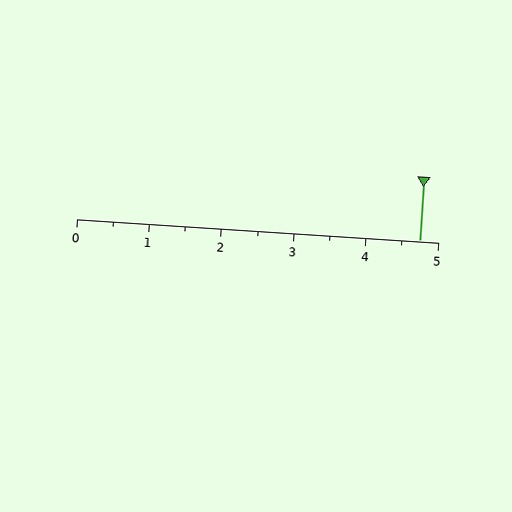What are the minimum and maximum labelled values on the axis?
The axis runs from 0 to 5.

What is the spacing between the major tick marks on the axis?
The major ticks are spaced 1 apart.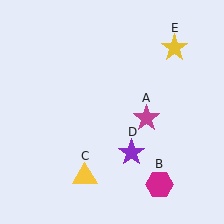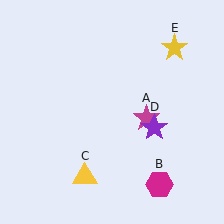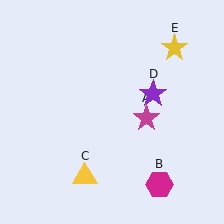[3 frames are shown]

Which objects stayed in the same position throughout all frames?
Magenta star (object A) and magenta hexagon (object B) and yellow triangle (object C) and yellow star (object E) remained stationary.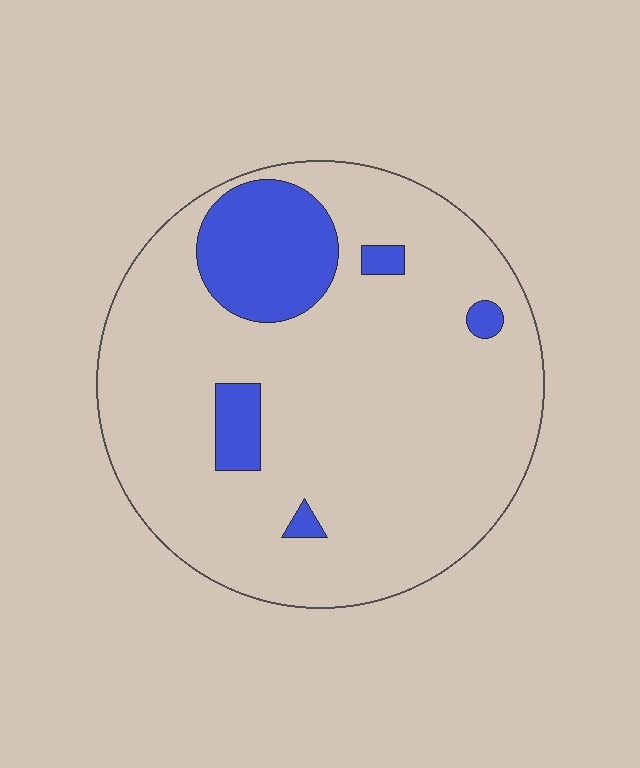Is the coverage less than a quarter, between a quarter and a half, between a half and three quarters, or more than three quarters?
Less than a quarter.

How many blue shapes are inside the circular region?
5.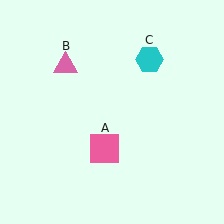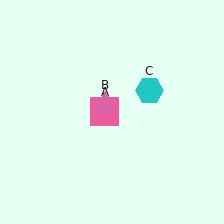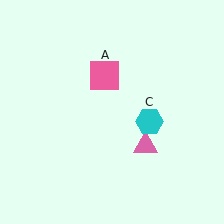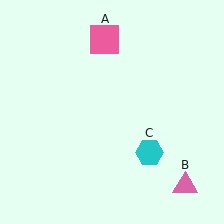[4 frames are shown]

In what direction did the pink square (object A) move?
The pink square (object A) moved up.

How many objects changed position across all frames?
3 objects changed position: pink square (object A), pink triangle (object B), cyan hexagon (object C).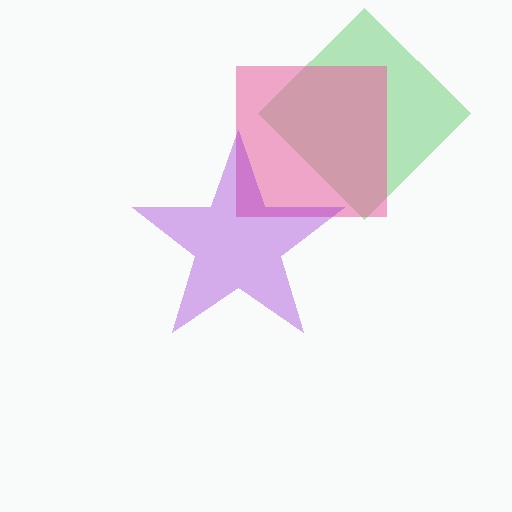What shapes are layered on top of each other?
The layered shapes are: a green diamond, a pink square, a purple star.